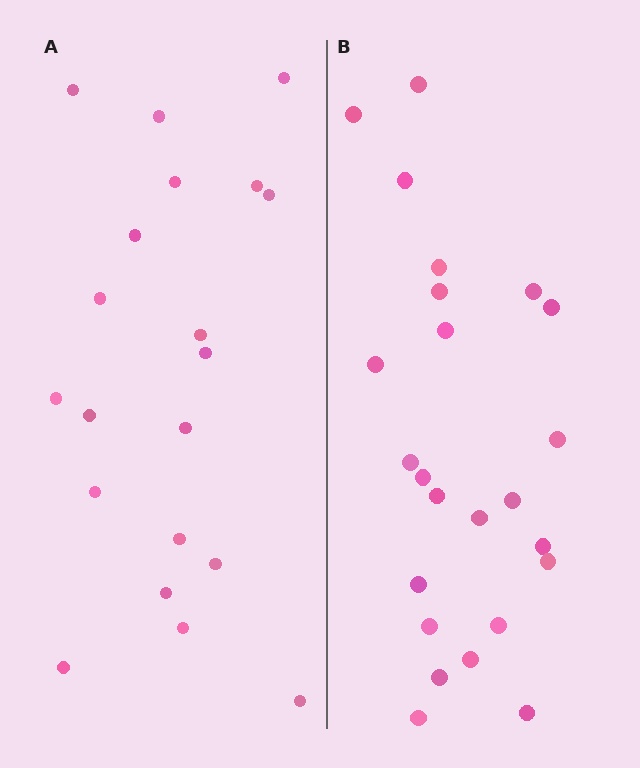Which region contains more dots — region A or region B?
Region B (the right region) has more dots.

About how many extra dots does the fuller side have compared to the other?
Region B has about 4 more dots than region A.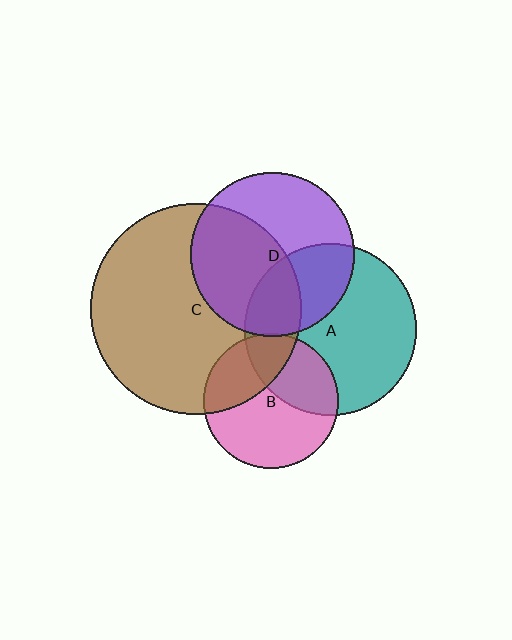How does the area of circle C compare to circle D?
Approximately 1.6 times.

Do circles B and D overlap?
Yes.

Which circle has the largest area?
Circle C (brown).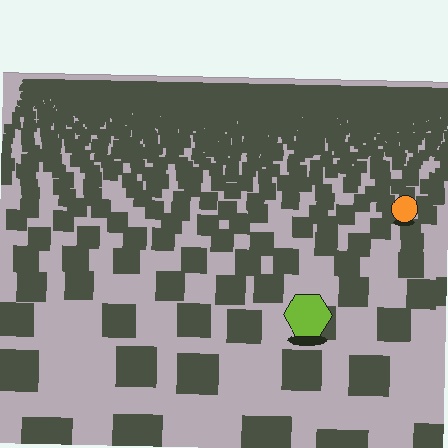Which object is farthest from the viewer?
The orange circle is farthest from the viewer. It appears smaller and the ground texture around it is denser.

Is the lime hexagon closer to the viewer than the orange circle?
Yes. The lime hexagon is closer — you can tell from the texture gradient: the ground texture is coarser near it.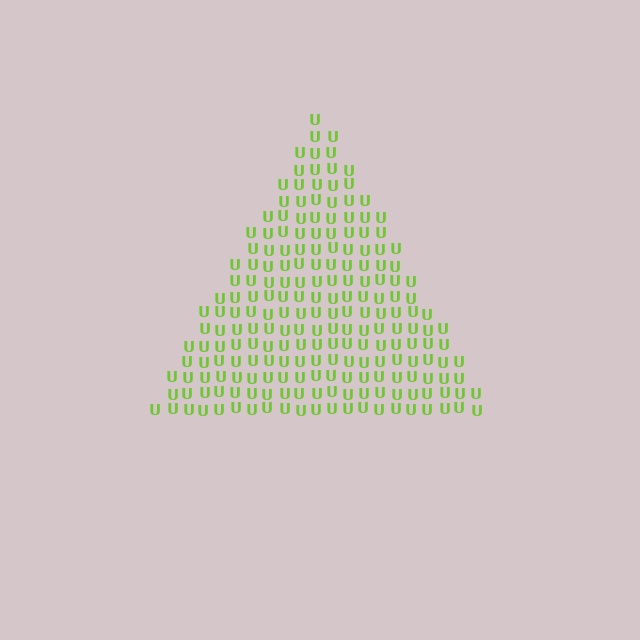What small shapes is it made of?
It is made of small letter U's.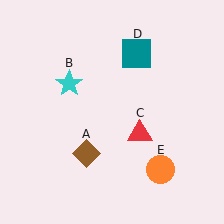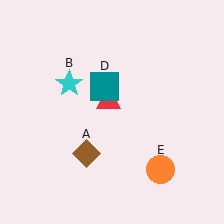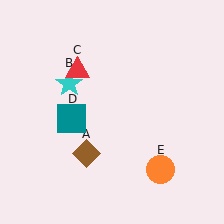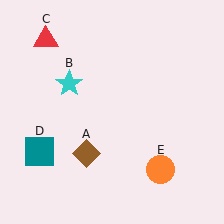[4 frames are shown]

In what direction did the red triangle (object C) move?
The red triangle (object C) moved up and to the left.